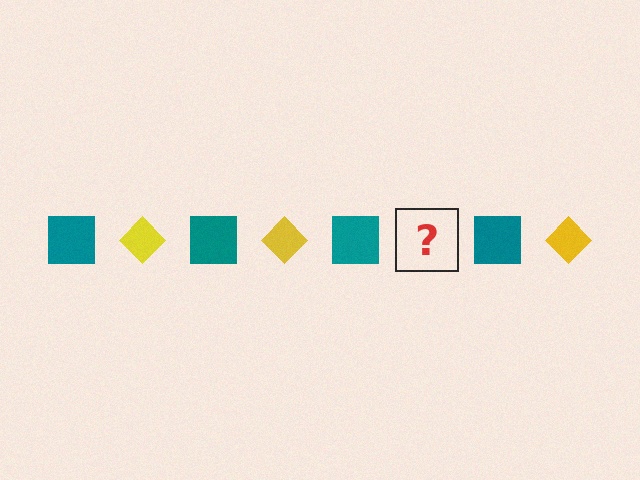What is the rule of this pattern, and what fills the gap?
The rule is that the pattern alternates between teal square and yellow diamond. The gap should be filled with a yellow diamond.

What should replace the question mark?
The question mark should be replaced with a yellow diamond.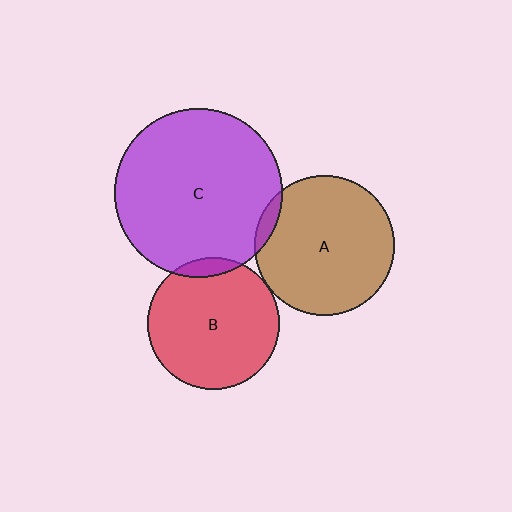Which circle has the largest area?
Circle C (purple).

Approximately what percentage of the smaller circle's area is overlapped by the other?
Approximately 5%.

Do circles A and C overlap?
Yes.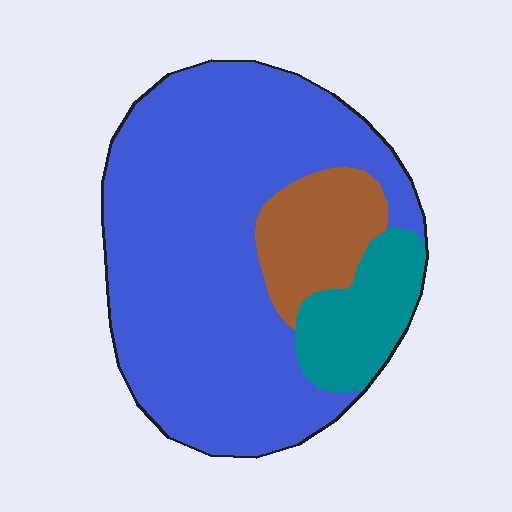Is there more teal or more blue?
Blue.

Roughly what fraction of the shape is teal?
Teal covers 13% of the shape.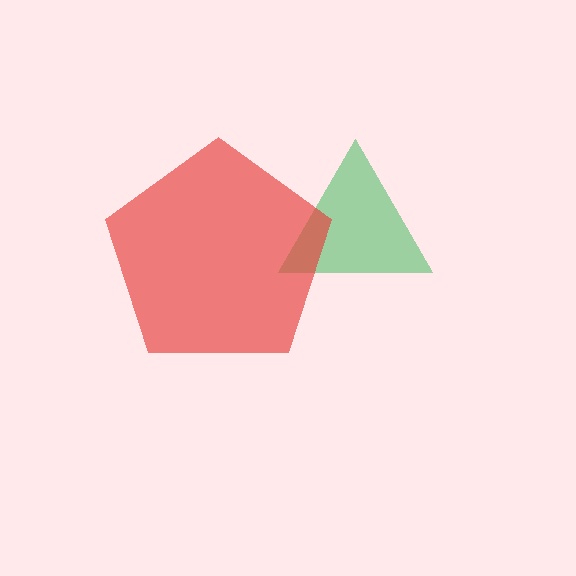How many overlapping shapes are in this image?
There are 2 overlapping shapes in the image.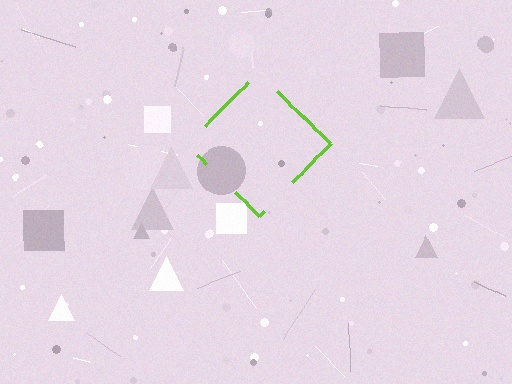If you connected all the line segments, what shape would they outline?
They would outline a diamond.